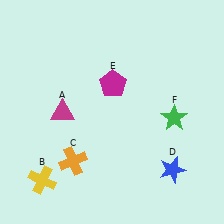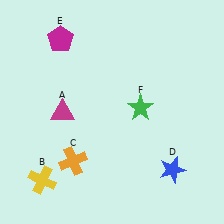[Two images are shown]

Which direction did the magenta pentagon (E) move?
The magenta pentagon (E) moved left.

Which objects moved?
The objects that moved are: the magenta pentagon (E), the green star (F).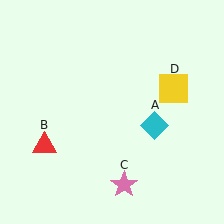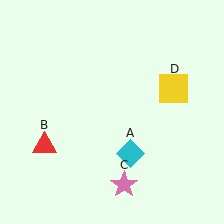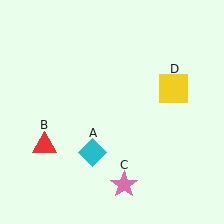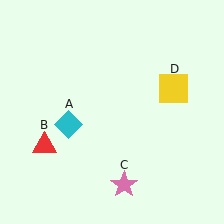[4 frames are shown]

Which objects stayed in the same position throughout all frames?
Red triangle (object B) and pink star (object C) and yellow square (object D) remained stationary.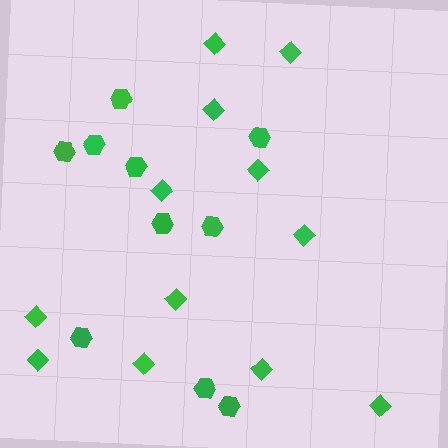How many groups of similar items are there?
There are 2 groups: one group of hexagons (10) and one group of diamonds (12).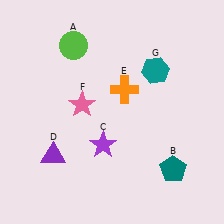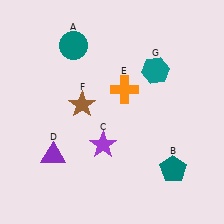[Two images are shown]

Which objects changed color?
A changed from lime to teal. F changed from pink to brown.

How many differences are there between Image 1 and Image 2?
There are 2 differences between the two images.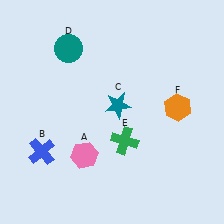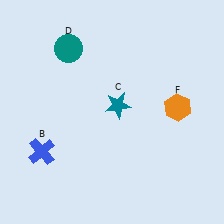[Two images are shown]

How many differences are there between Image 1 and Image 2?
There are 2 differences between the two images.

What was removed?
The pink hexagon (A), the green cross (E) were removed in Image 2.